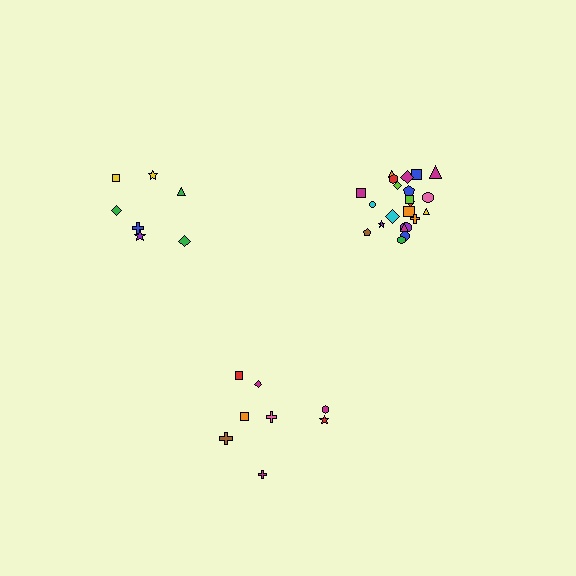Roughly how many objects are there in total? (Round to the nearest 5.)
Roughly 35 objects in total.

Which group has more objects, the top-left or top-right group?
The top-right group.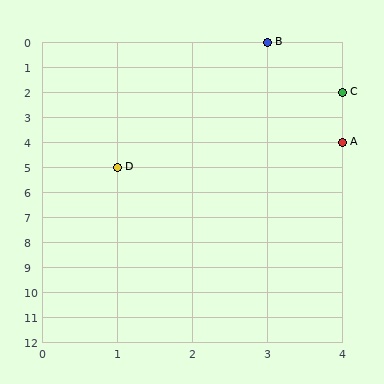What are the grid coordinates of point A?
Point A is at grid coordinates (4, 4).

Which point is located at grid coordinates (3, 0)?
Point B is at (3, 0).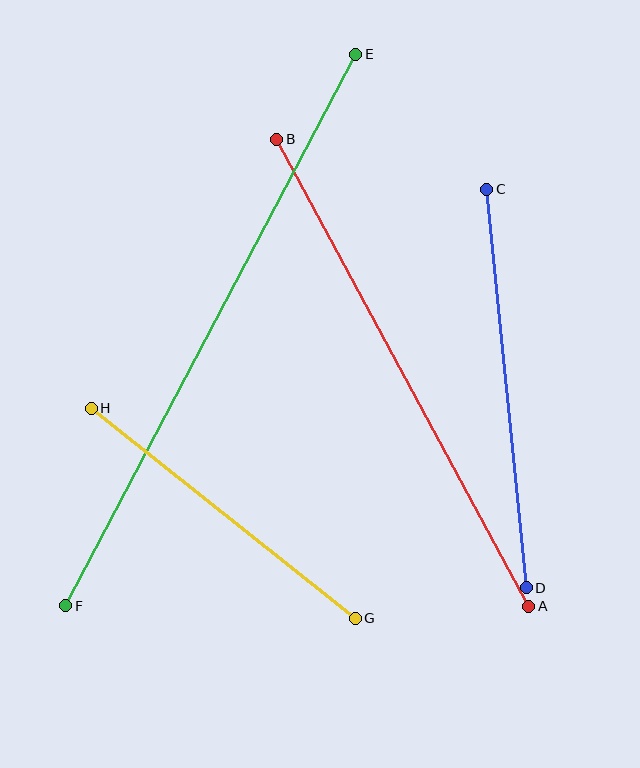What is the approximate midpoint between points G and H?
The midpoint is at approximately (223, 513) pixels.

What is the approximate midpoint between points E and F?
The midpoint is at approximately (211, 330) pixels.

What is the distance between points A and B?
The distance is approximately 531 pixels.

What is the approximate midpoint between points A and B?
The midpoint is at approximately (403, 373) pixels.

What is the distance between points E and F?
The distance is approximately 623 pixels.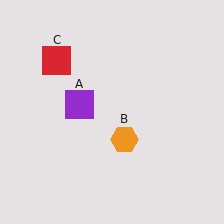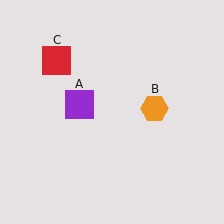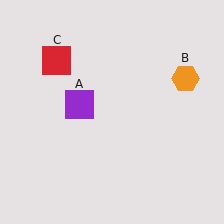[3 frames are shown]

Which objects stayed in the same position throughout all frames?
Purple square (object A) and red square (object C) remained stationary.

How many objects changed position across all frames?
1 object changed position: orange hexagon (object B).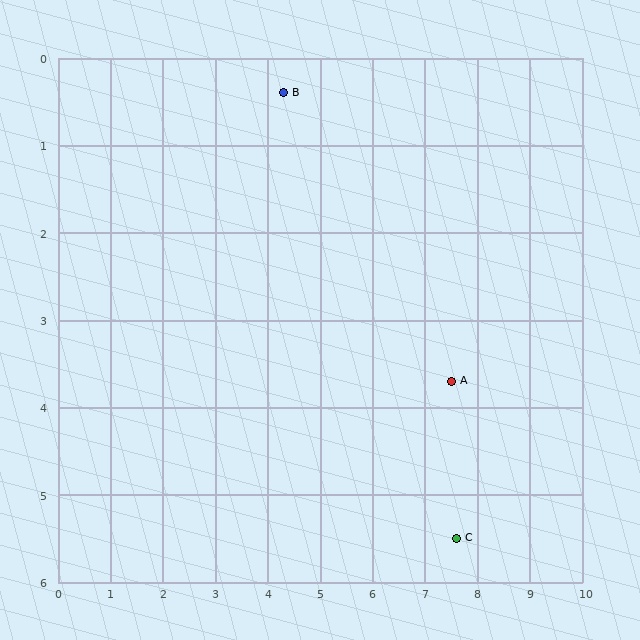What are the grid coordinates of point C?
Point C is at approximately (7.6, 5.5).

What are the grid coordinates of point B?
Point B is at approximately (4.3, 0.4).